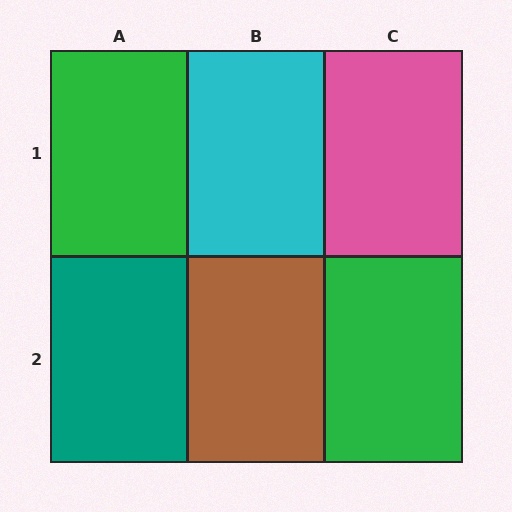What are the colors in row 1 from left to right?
Green, cyan, pink.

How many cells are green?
2 cells are green.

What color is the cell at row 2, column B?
Brown.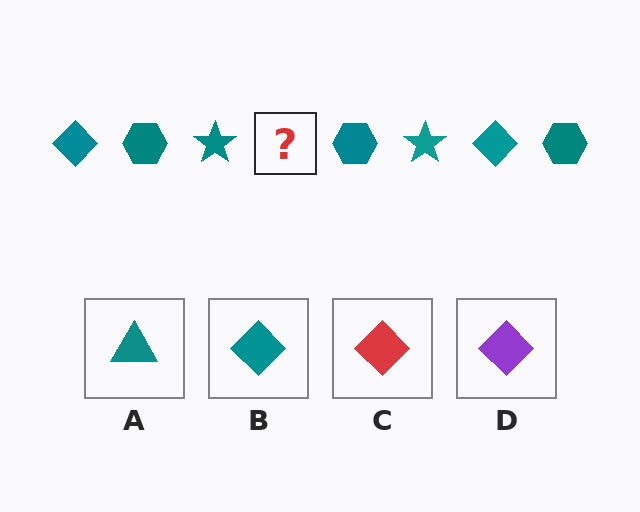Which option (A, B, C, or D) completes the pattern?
B.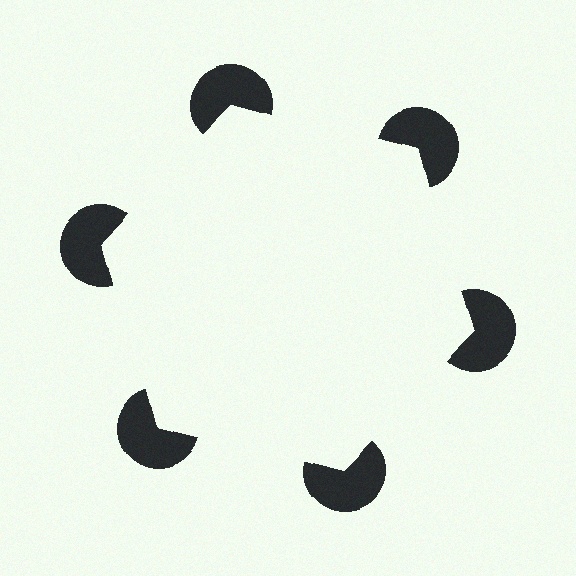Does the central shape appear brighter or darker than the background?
It typically appears slightly brighter than the background, even though no actual brightness change is drawn.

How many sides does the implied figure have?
6 sides.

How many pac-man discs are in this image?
There are 6 — one at each vertex of the illusory hexagon.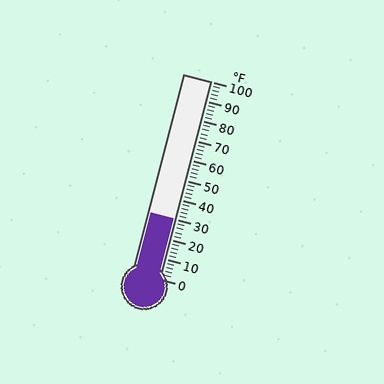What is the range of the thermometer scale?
The thermometer scale ranges from 0°F to 100°F.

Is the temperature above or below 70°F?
The temperature is below 70°F.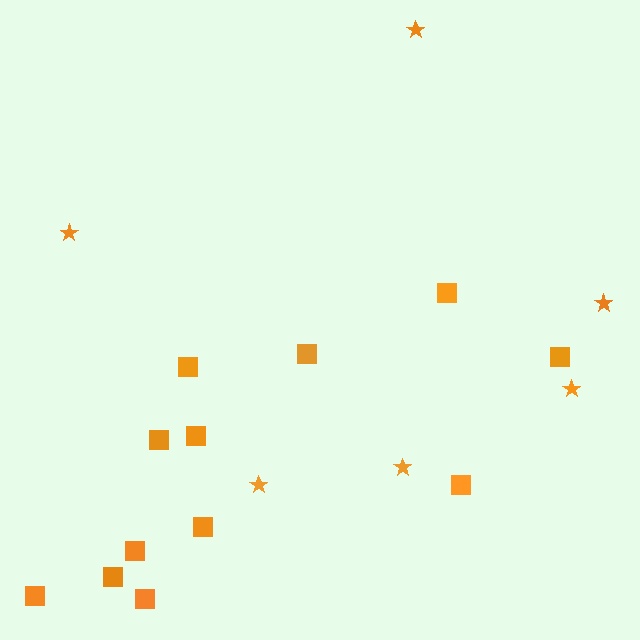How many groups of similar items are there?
There are 2 groups: one group of squares (12) and one group of stars (6).